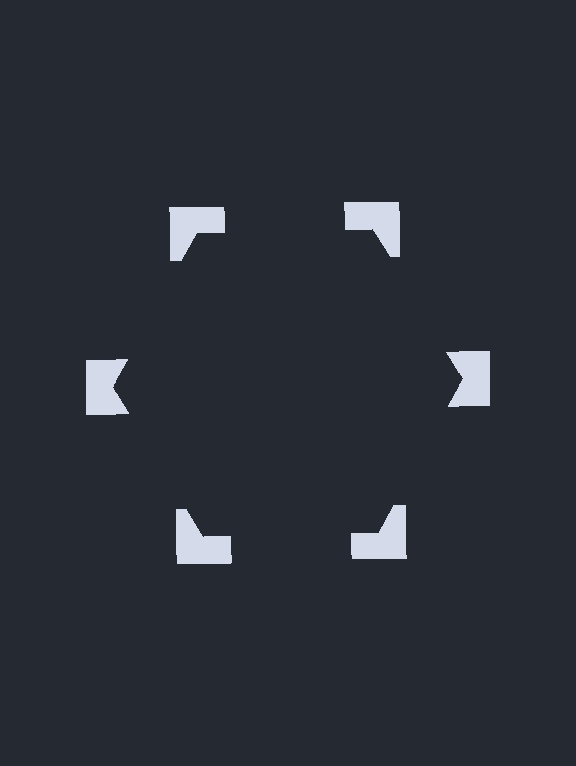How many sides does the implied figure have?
6 sides.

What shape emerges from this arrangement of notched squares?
An illusory hexagon — its edges are inferred from the aligned wedge cuts in the notched squares, not physically drawn.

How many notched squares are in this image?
There are 6 — one at each vertex of the illusory hexagon.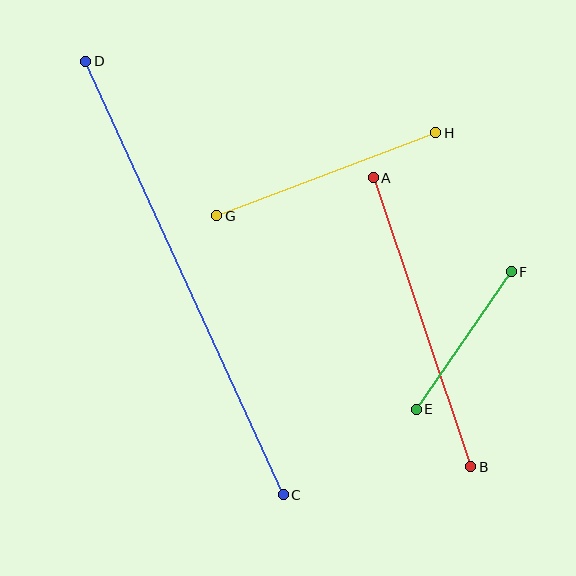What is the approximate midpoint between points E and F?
The midpoint is at approximately (464, 341) pixels.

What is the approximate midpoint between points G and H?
The midpoint is at approximately (326, 174) pixels.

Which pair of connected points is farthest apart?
Points C and D are farthest apart.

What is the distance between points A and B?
The distance is approximately 305 pixels.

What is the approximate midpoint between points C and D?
The midpoint is at approximately (185, 278) pixels.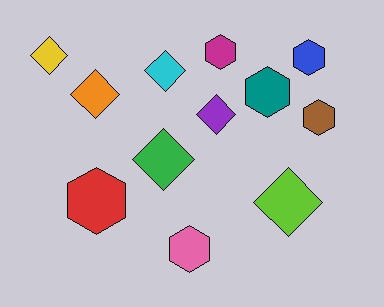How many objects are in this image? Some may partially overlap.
There are 12 objects.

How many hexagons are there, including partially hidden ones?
There are 6 hexagons.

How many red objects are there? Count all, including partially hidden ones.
There is 1 red object.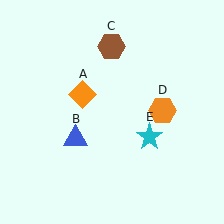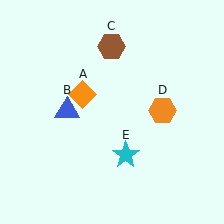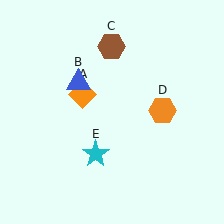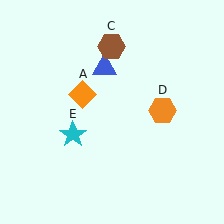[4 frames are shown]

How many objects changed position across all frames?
2 objects changed position: blue triangle (object B), cyan star (object E).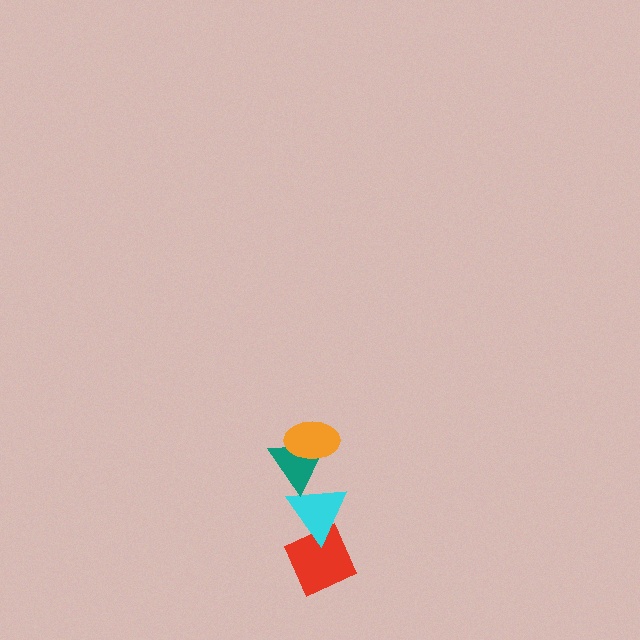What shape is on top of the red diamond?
The cyan triangle is on top of the red diamond.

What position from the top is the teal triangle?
The teal triangle is 2nd from the top.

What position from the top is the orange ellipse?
The orange ellipse is 1st from the top.